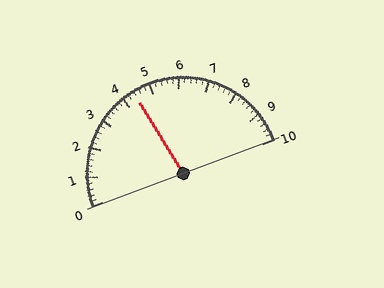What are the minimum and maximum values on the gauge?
The gauge ranges from 0 to 10.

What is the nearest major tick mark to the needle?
The nearest major tick mark is 4.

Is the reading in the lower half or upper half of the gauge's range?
The reading is in the lower half of the range (0 to 10).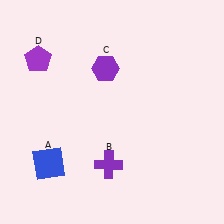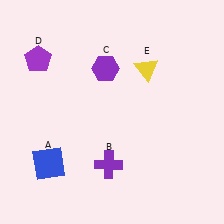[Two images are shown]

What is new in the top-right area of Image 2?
A yellow triangle (E) was added in the top-right area of Image 2.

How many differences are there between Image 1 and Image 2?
There is 1 difference between the two images.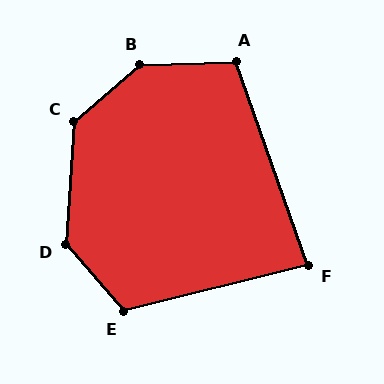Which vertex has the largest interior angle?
B, at approximately 141 degrees.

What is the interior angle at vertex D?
Approximately 135 degrees (obtuse).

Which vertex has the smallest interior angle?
F, at approximately 85 degrees.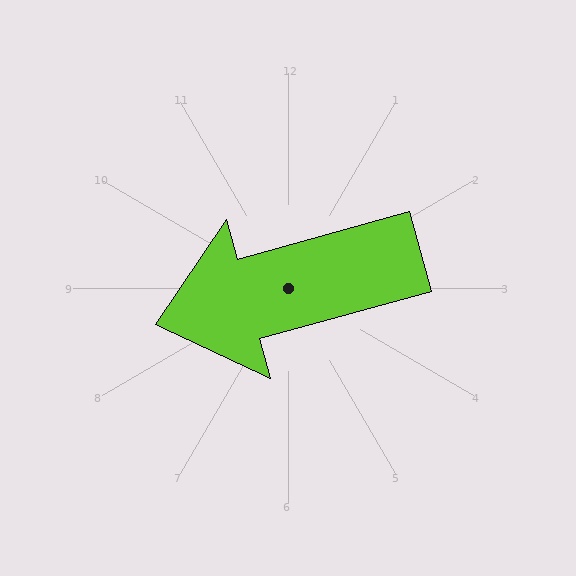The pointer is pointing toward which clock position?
Roughly 8 o'clock.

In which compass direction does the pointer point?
West.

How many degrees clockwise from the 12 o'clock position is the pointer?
Approximately 255 degrees.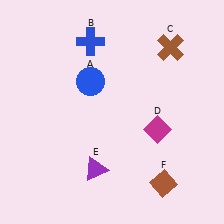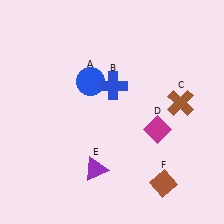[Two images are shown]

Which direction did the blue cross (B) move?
The blue cross (B) moved down.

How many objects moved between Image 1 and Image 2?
2 objects moved between the two images.